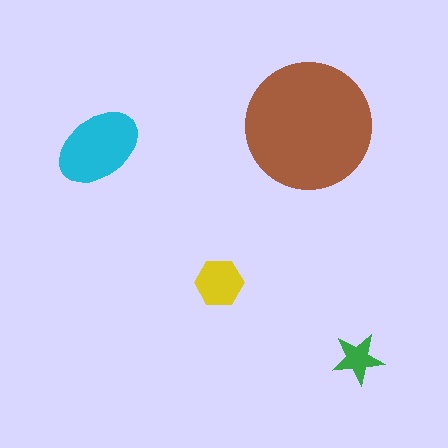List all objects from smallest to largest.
The green star, the yellow hexagon, the cyan ellipse, the brown circle.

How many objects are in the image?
There are 4 objects in the image.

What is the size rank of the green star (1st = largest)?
4th.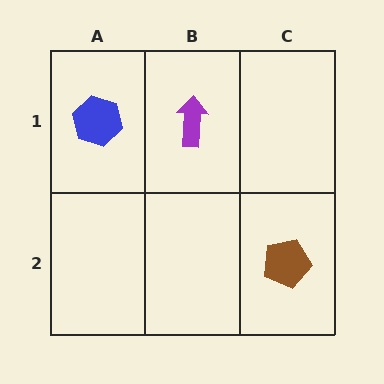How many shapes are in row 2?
1 shape.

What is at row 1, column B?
A purple arrow.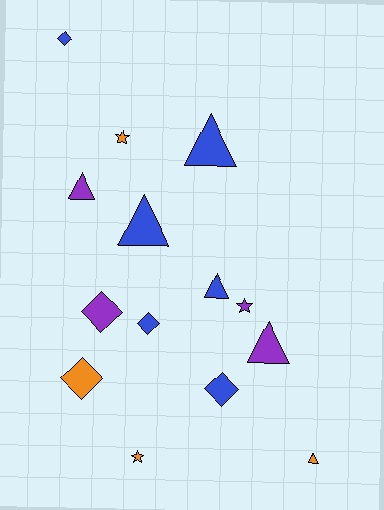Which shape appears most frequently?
Triangle, with 6 objects.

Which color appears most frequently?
Blue, with 6 objects.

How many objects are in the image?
There are 14 objects.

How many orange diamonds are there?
There is 1 orange diamond.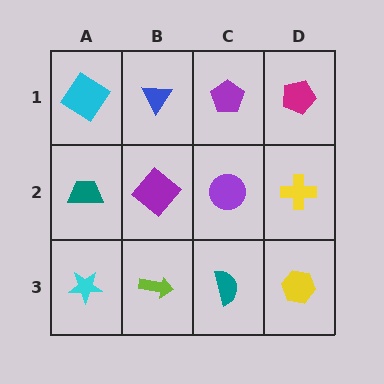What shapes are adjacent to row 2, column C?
A purple pentagon (row 1, column C), a teal semicircle (row 3, column C), a purple diamond (row 2, column B), a yellow cross (row 2, column D).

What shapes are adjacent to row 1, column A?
A teal trapezoid (row 2, column A), a blue triangle (row 1, column B).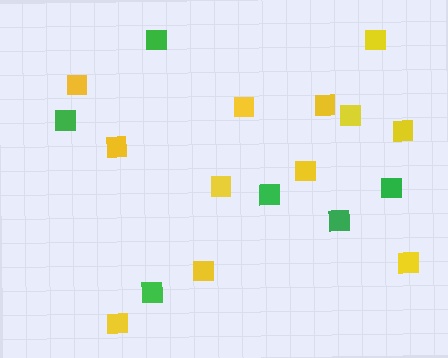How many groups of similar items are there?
There are 2 groups: one group of yellow squares (12) and one group of green squares (6).